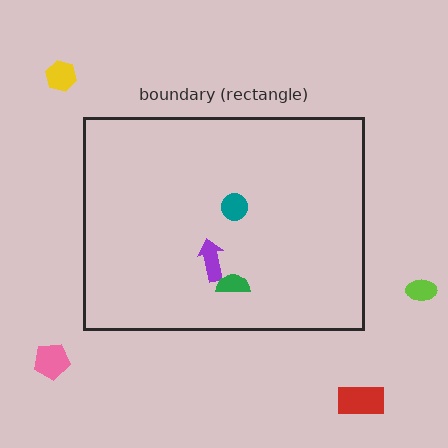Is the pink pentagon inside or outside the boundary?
Outside.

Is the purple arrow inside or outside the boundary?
Inside.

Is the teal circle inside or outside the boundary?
Inside.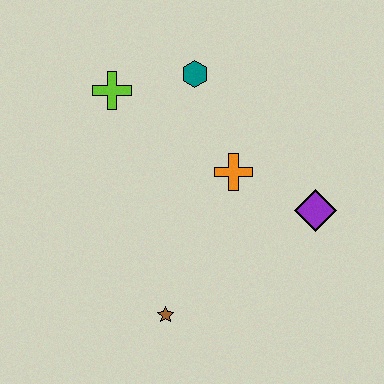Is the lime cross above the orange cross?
Yes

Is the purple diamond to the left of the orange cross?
No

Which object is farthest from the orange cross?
The brown star is farthest from the orange cross.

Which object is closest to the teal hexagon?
The lime cross is closest to the teal hexagon.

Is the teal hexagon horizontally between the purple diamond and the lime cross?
Yes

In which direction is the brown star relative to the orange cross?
The brown star is below the orange cross.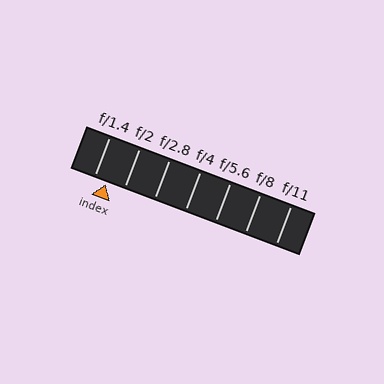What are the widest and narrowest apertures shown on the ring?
The widest aperture shown is f/1.4 and the narrowest is f/11.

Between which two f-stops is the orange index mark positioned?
The index mark is between f/1.4 and f/2.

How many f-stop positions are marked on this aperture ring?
There are 7 f-stop positions marked.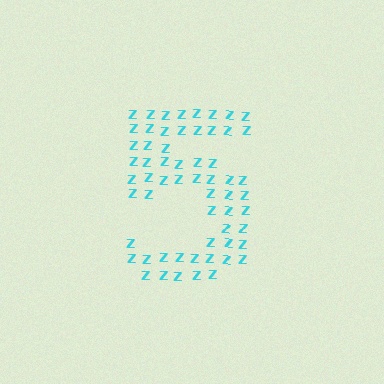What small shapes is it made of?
It is made of small letter Z's.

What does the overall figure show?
The overall figure shows the digit 5.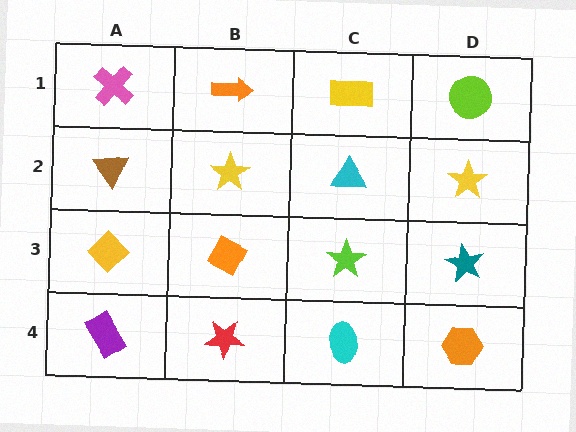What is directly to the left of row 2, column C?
A yellow star.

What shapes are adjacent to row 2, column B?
An orange arrow (row 1, column B), an orange diamond (row 3, column B), a brown triangle (row 2, column A), a cyan triangle (row 2, column C).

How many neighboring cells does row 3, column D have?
3.